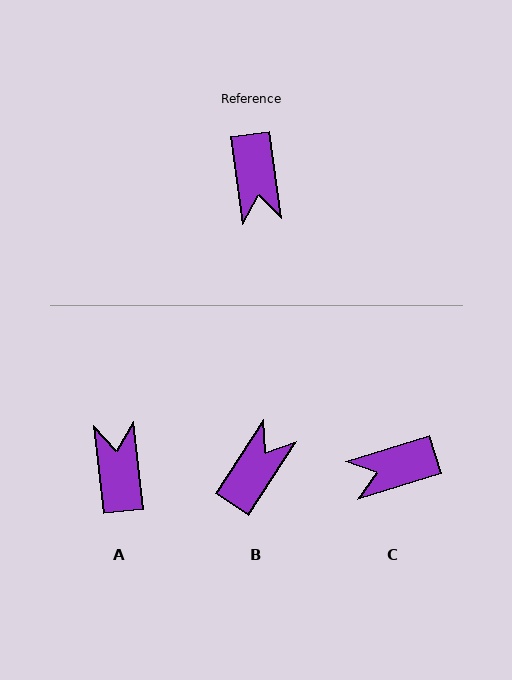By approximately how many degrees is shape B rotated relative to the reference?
Approximately 139 degrees counter-clockwise.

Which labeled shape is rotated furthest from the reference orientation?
A, about 179 degrees away.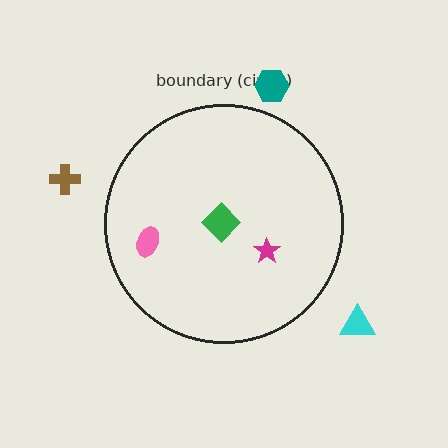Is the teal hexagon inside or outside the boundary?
Outside.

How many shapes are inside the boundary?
3 inside, 3 outside.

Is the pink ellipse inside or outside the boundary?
Inside.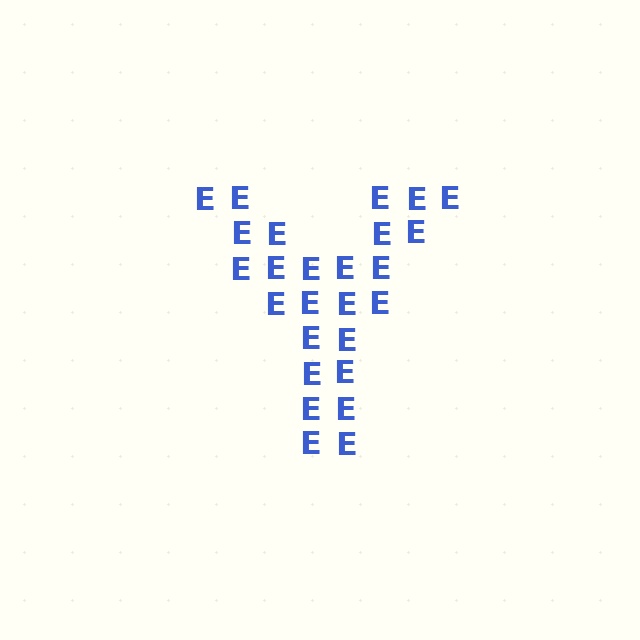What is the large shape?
The large shape is the letter Y.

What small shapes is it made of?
It is made of small letter E's.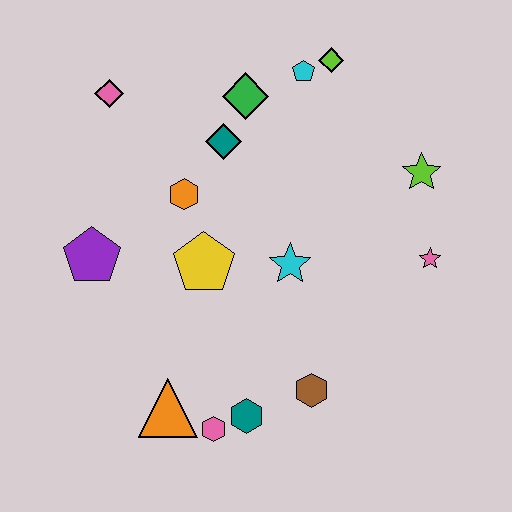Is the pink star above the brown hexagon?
Yes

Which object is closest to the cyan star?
The yellow pentagon is closest to the cyan star.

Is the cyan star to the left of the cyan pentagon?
Yes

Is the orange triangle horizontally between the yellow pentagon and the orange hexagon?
No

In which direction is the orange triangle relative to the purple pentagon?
The orange triangle is below the purple pentagon.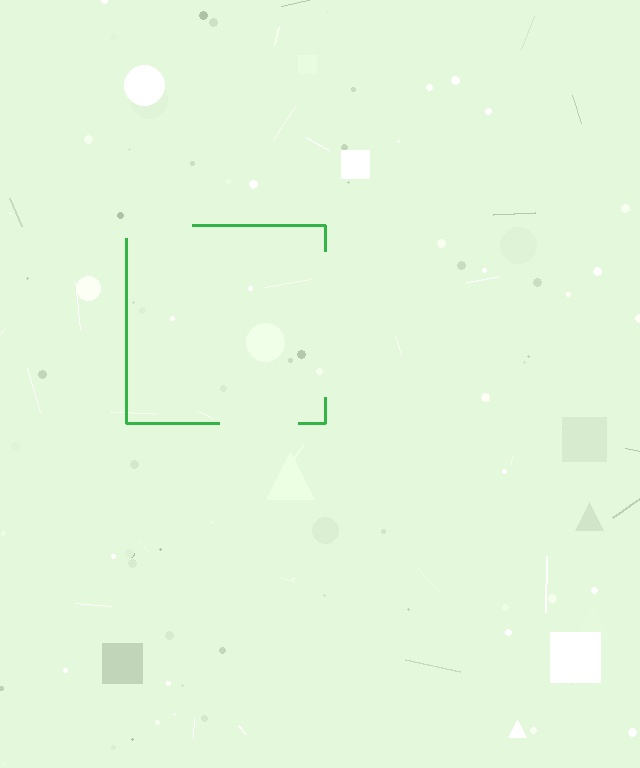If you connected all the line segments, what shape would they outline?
They would outline a square.